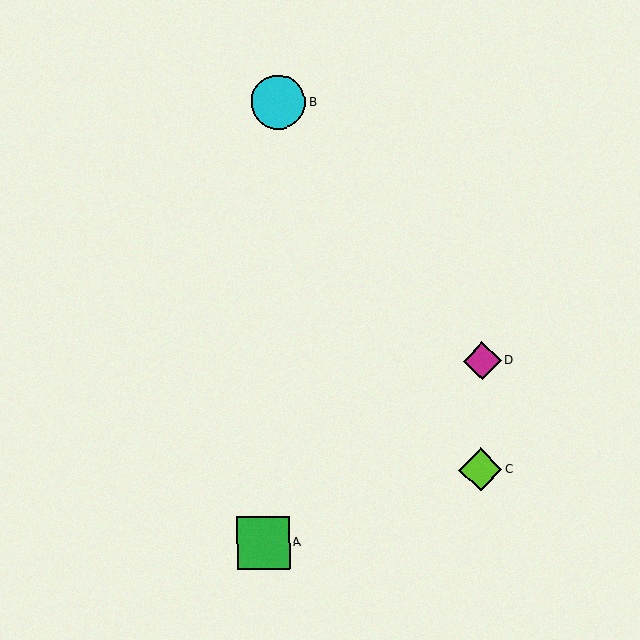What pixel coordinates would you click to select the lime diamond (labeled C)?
Click at (481, 470) to select the lime diamond C.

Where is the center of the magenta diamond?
The center of the magenta diamond is at (482, 361).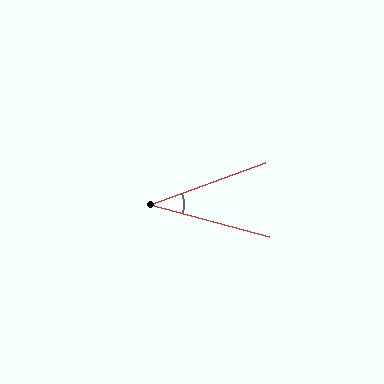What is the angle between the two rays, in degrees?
Approximately 35 degrees.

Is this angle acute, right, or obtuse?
It is acute.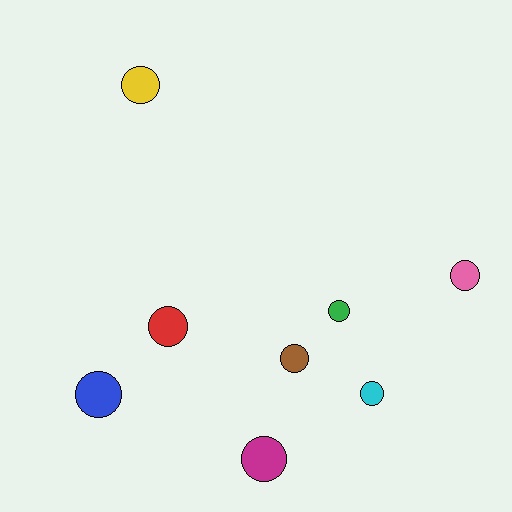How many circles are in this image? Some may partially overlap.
There are 8 circles.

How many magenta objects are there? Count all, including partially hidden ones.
There is 1 magenta object.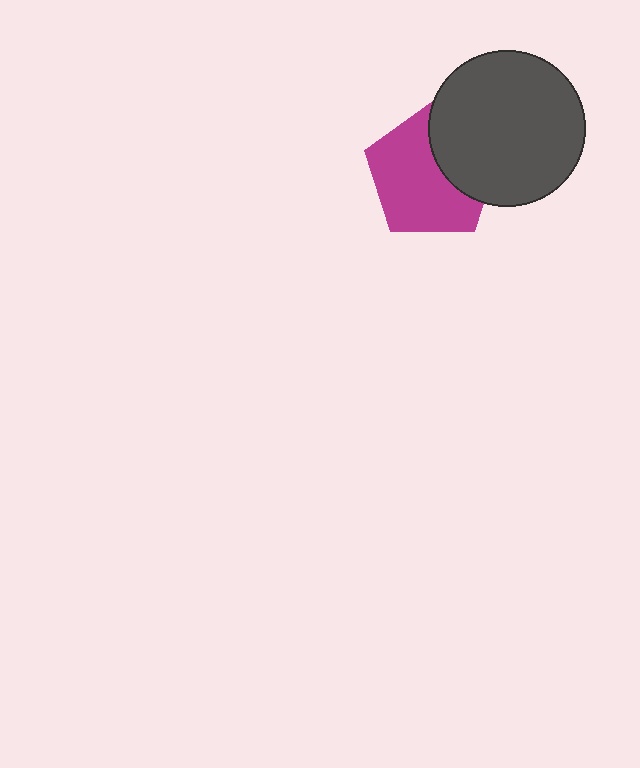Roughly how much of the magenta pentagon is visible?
Most of it is visible (roughly 66%).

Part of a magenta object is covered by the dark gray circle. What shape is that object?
It is a pentagon.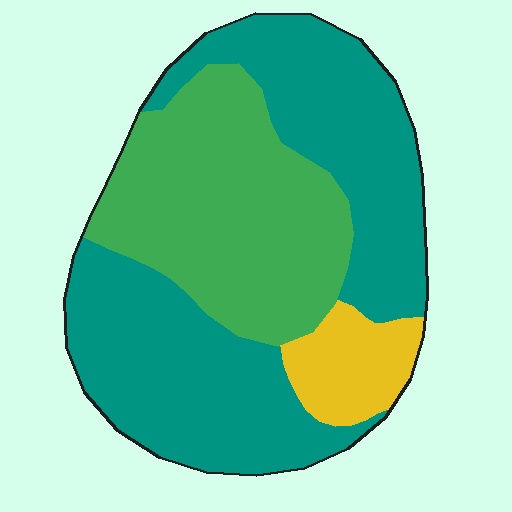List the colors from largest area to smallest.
From largest to smallest: teal, green, yellow.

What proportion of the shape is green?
Green covers around 35% of the shape.